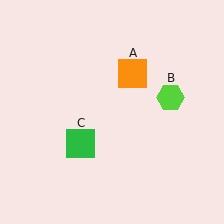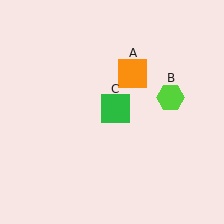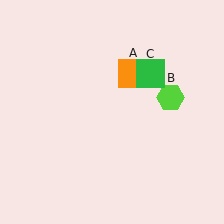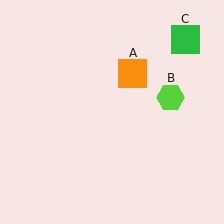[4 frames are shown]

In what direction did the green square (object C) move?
The green square (object C) moved up and to the right.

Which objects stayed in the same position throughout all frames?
Orange square (object A) and lime hexagon (object B) remained stationary.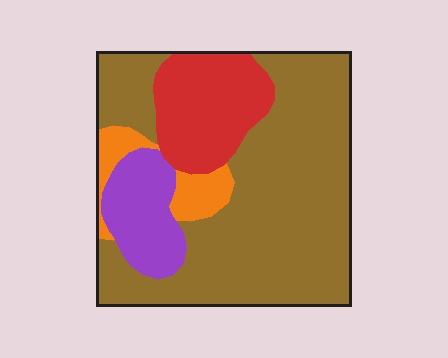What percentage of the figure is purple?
Purple covers about 10% of the figure.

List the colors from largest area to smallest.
From largest to smallest: brown, red, purple, orange.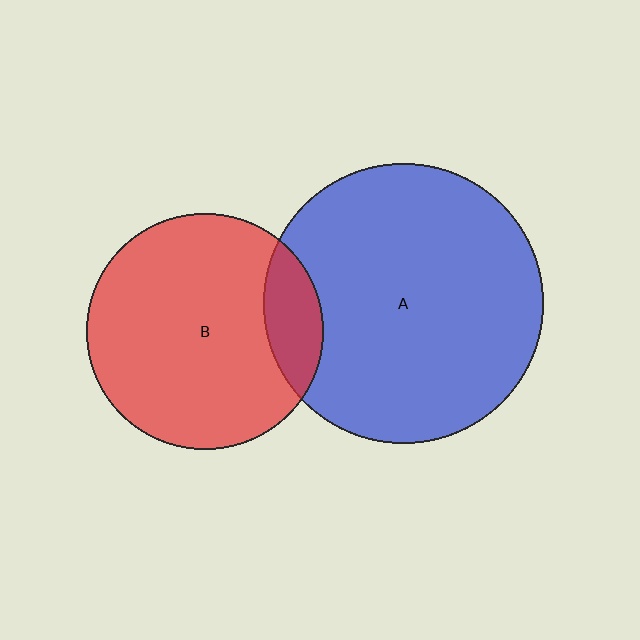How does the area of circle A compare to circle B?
Approximately 1.4 times.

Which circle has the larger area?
Circle A (blue).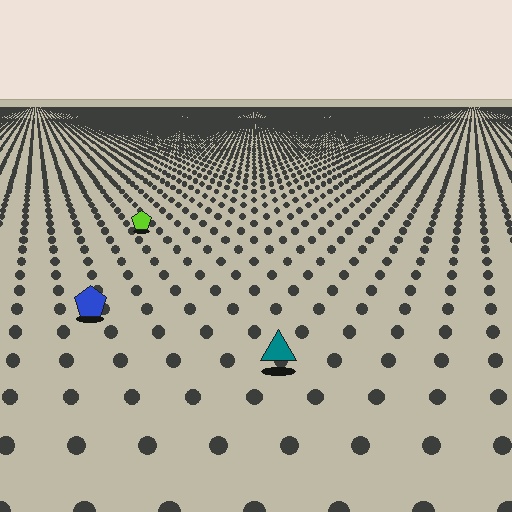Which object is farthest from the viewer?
The lime pentagon is farthest from the viewer. It appears smaller and the ground texture around it is denser.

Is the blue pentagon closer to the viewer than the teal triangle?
No. The teal triangle is closer — you can tell from the texture gradient: the ground texture is coarser near it.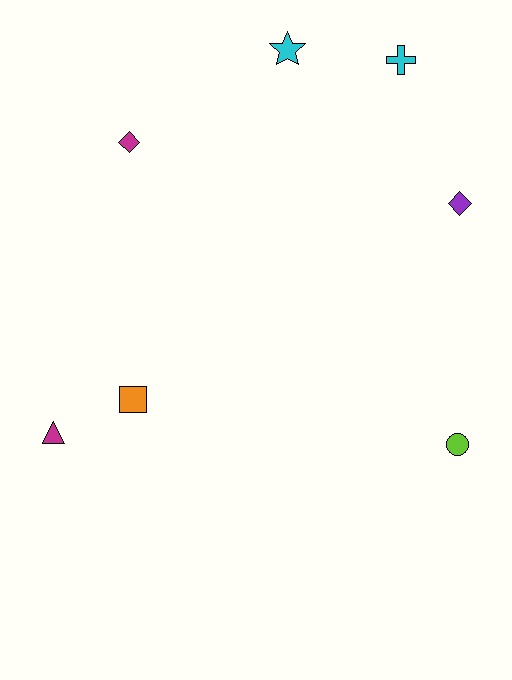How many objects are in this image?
There are 7 objects.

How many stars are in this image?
There is 1 star.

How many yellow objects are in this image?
There are no yellow objects.